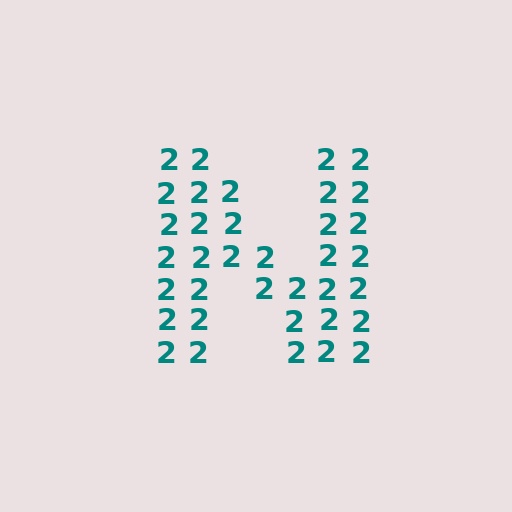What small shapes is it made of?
It is made of small digit 2's.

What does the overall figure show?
The overall figure shows the letter N.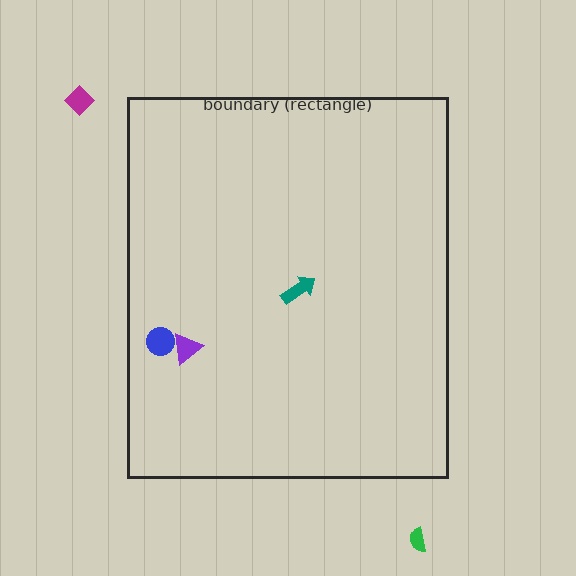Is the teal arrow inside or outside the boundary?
Inside.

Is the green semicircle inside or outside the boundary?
Outside.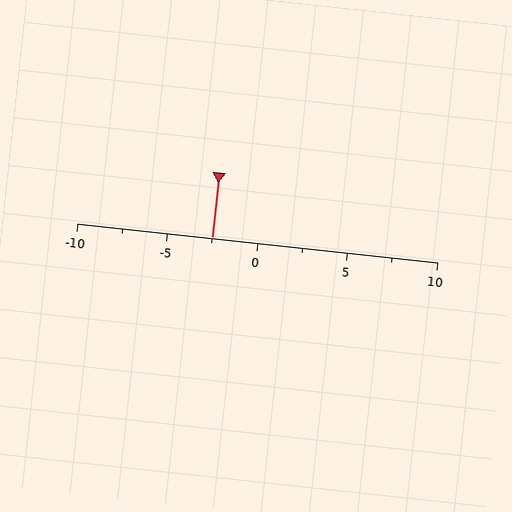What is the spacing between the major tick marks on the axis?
The major ticks are spaced 5 apart.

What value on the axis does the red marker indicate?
The marker indicates approximately -2.5.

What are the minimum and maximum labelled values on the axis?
The axis runs from -10 to 10.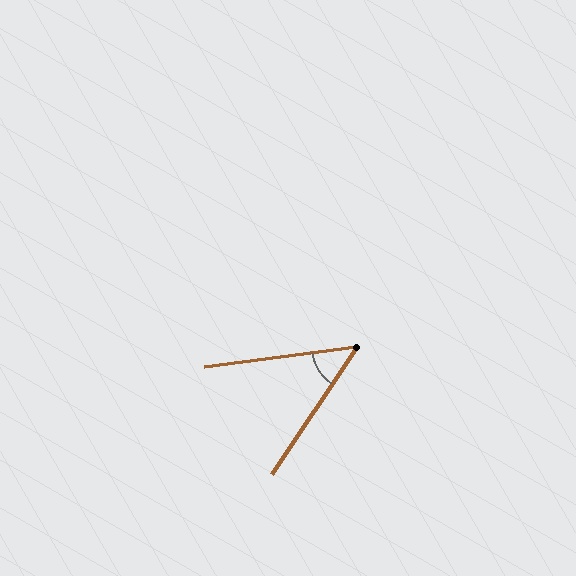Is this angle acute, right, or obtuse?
It is acute.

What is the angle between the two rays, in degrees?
Approximately 49 degrees.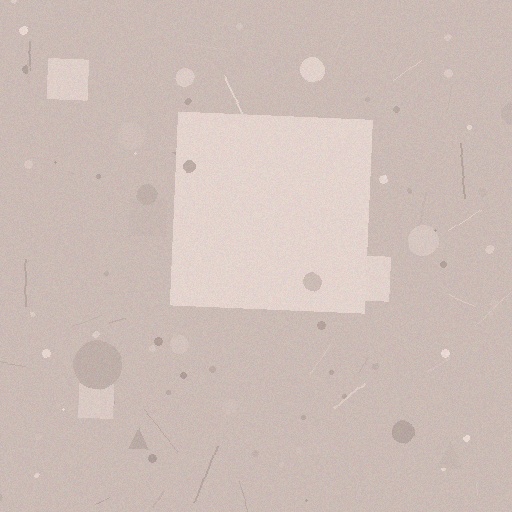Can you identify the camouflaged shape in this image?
The camouflaged shape is a square.